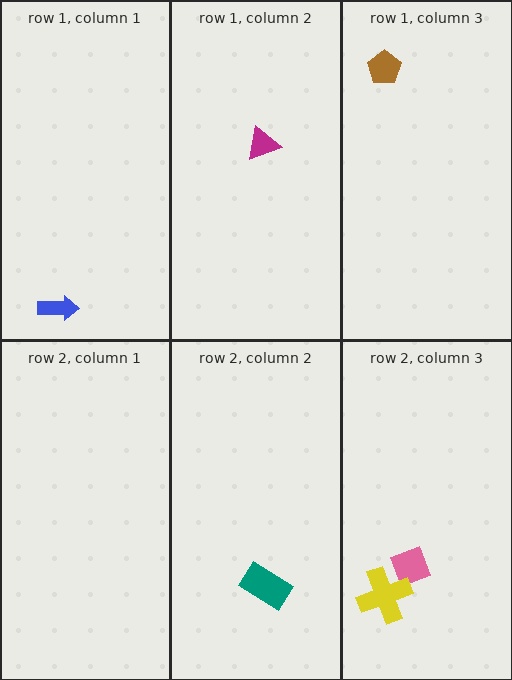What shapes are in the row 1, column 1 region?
The blue arrow.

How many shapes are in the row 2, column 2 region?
1.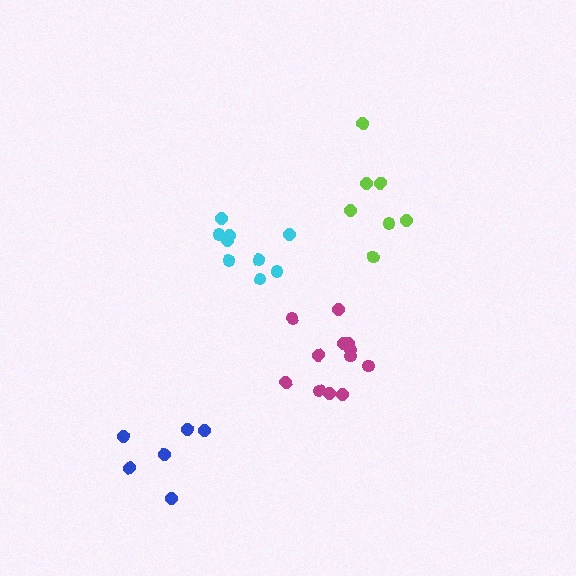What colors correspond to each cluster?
The clusters are colored: cyan, magenta, lime, blue.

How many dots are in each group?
Group 1: 9 dots, Group 2: 12 dots, Group 3: 7 dots, Group 4: 6 dots (34 total).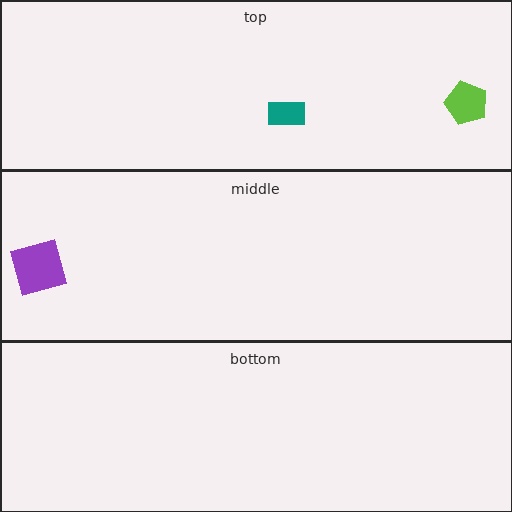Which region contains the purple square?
The middle region.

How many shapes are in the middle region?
1.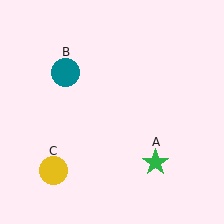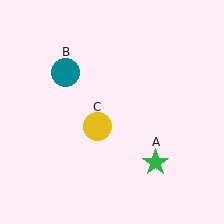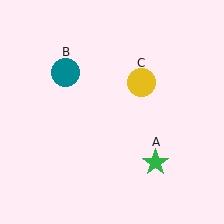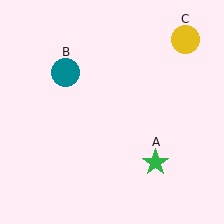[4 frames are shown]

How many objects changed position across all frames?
1 object changed position: yellow circle (object C).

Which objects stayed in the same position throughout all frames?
Green star (object A) and teal circle (object B) remained stationary.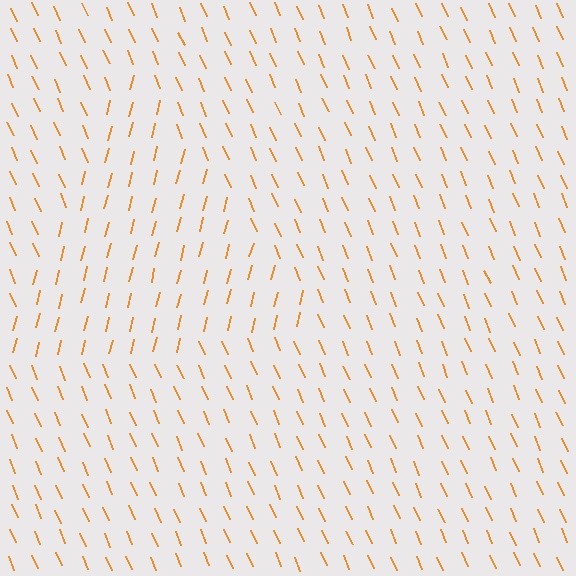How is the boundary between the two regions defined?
The boundary is defined purely by a change in line orientation (approximately 37 degrees difference). All lines are the same color and thickness.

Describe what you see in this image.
The image is filled with small orange line segments. A triangle region in the image has lines oriented differently from the surrounding lines, creating a visible texture boundary.